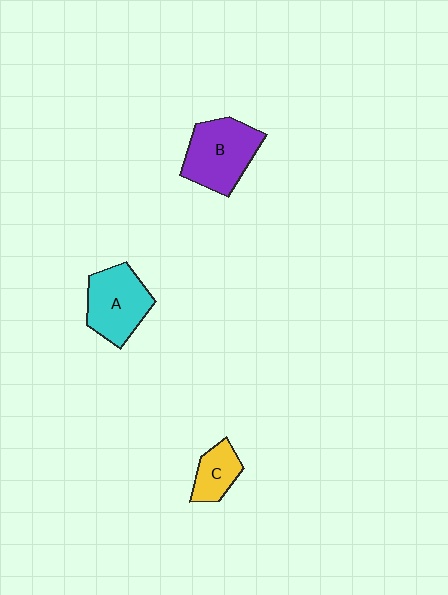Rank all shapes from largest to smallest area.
From largest to smallest: B (purple), A (cyan), C (yellow).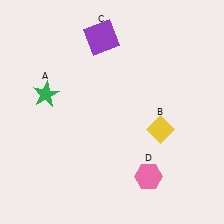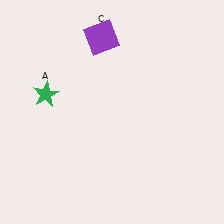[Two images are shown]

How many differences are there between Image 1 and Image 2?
There are 2 differences between the two images.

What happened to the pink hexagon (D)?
The pink hexagon (D) was removed in Image 2. It was in the bottom-right area of Image 1.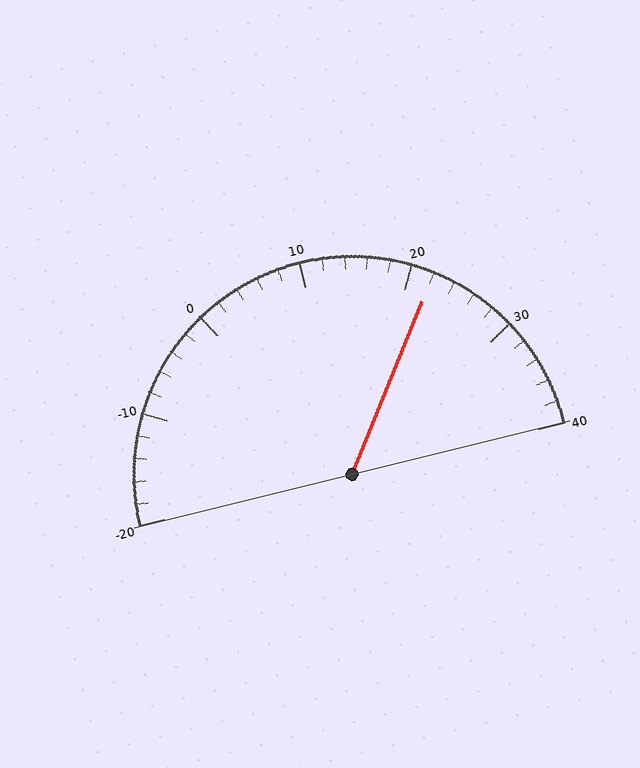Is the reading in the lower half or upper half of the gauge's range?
The reading is in the upper half of the range (-20 to 40).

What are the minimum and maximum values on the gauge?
The gauge ranges from -20 to 40.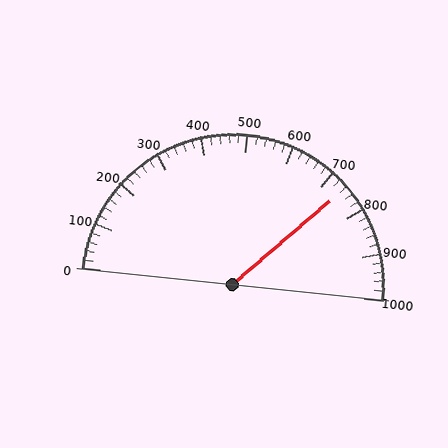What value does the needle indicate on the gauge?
The needle indicates approximately 740.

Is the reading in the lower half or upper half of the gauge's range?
The reading is in the upper half of the range (0 to 1000).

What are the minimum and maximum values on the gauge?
The gauge ranges from 0 to 1000.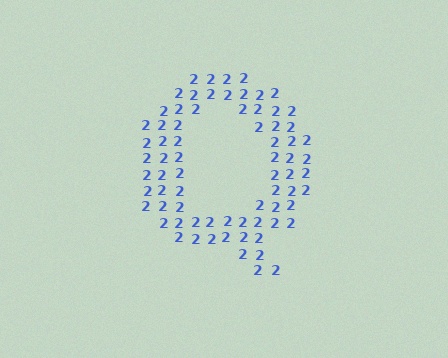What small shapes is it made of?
It is made of small digit 2's.